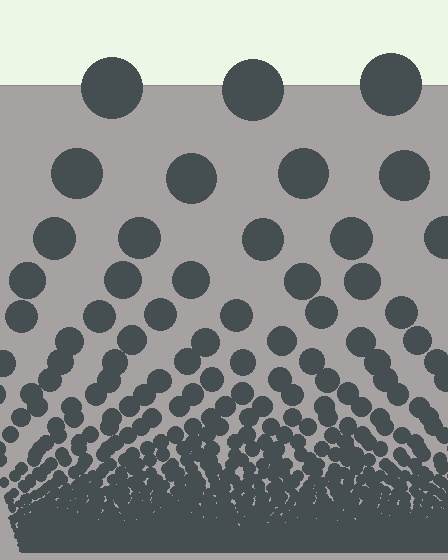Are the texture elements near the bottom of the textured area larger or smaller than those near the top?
Smaller. The gradient is inverted — elements near the bottom are smaller and denser.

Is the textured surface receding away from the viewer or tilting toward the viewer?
The surface appears to tilt toward the viewer. Texture elements get larger and sparser toward the top.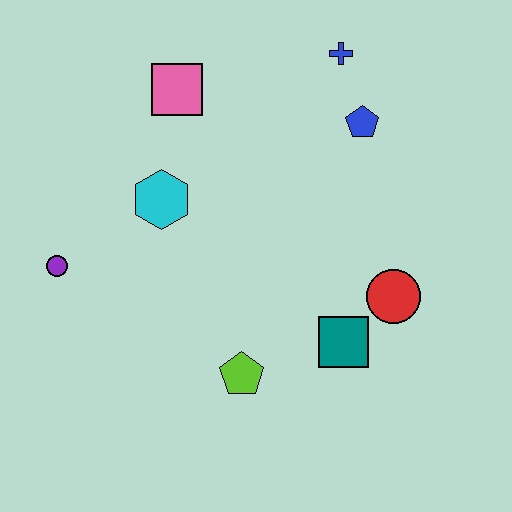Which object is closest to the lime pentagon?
The teal square is closest to the lime pentagon.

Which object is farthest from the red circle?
The purple circle is farthest from the red circle.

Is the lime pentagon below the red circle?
Yes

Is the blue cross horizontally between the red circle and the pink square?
Yes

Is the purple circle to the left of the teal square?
Yes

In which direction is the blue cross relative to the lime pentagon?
The blue cross is above the lime pentagon.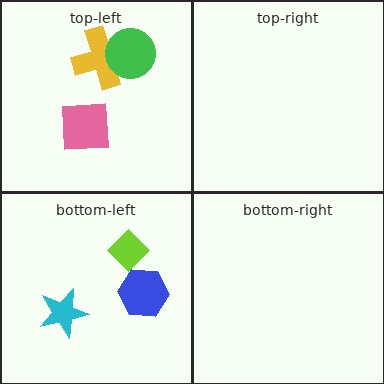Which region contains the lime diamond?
The bottom-left region.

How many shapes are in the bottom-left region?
3.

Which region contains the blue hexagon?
The bottom-left region.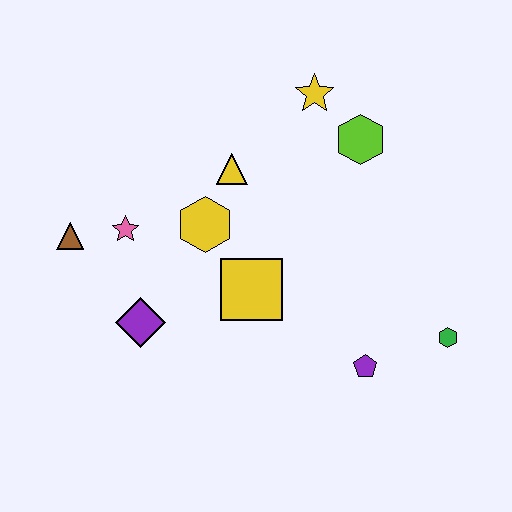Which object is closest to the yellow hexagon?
The yellow triangle is closest to the yellow hexagon.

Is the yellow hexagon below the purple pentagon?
No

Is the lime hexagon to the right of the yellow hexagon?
Yes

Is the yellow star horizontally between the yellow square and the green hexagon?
Yes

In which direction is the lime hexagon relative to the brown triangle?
The lime hexagon is to the right of the brown triangle.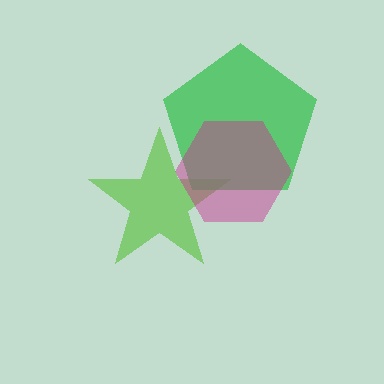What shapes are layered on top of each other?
The layered shapes are: a lime star, a green pentagon, a magenta hexagon.